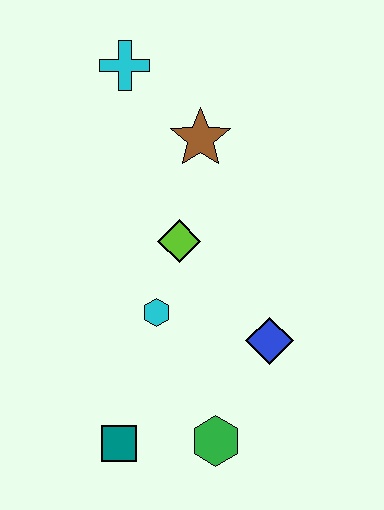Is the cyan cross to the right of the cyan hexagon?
No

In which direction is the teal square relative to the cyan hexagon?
The teal square is below the cyan hexagon.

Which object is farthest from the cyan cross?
The green hexagon is farthest from the cyan cross.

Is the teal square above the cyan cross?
No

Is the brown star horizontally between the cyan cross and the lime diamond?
No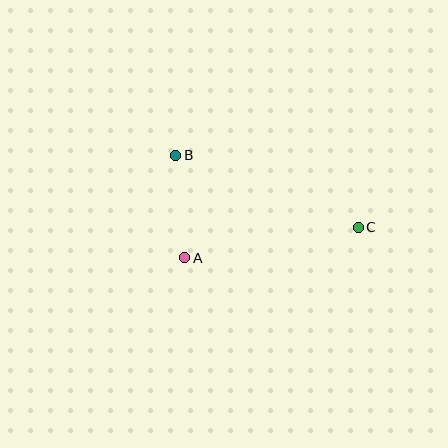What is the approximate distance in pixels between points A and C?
The distance between A and C is approximately 176 pixels.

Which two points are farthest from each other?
Points B and C are farthest from each other.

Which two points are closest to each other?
Points A and B are closest to each other.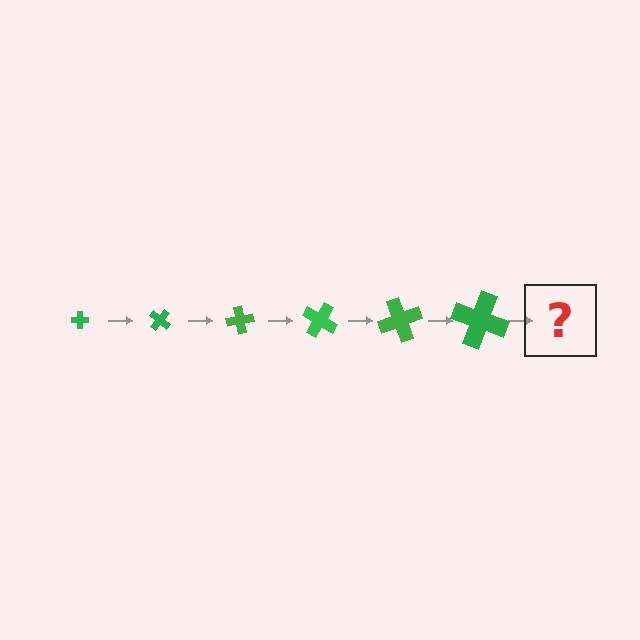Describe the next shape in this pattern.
It should be a cross, larger than the previous one and rotated 240 degrees from the start.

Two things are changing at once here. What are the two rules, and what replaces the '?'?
The two rules are that the cross grows larger each step and it rotates 40 degrees each step. The '?' should be a cross, larger than the previous one and rotated 240 degrees from the start.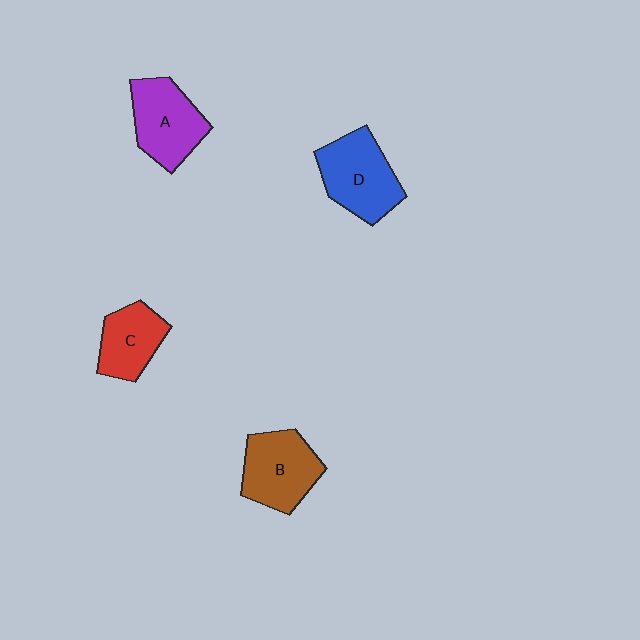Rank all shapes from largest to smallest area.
From largest to smallest: D (blue), B (brown), A (purple), C (red).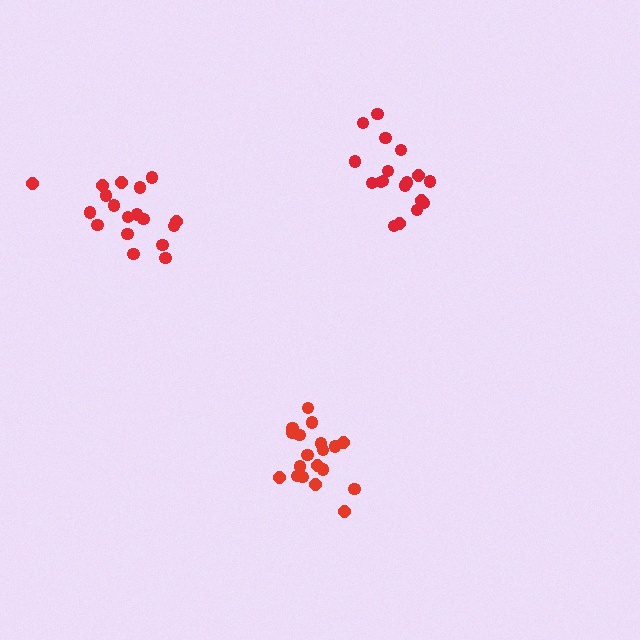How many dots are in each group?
Group 1: 19 dots, Group 2: 18 dots, Group 3: 18 dots (55 total).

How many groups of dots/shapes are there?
There are 3 groups.